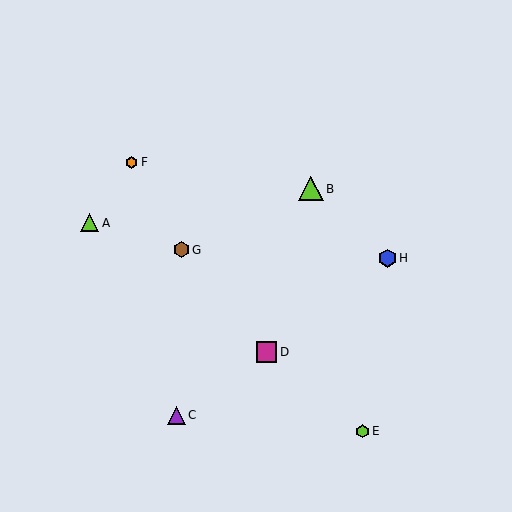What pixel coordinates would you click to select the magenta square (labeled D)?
Click at (266, 352) to select the magenta square D.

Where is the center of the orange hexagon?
The center of the orange hexagon is at (131, 162).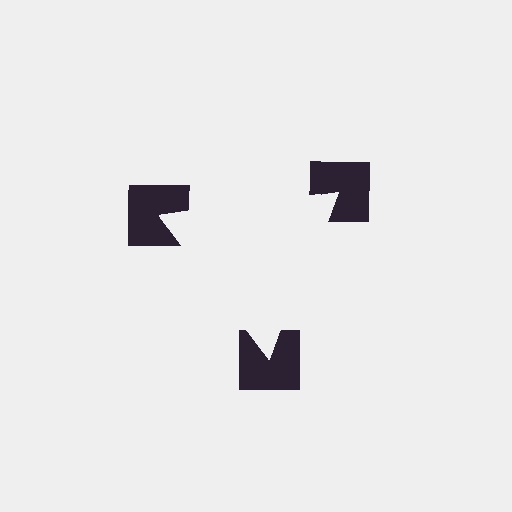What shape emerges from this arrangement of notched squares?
An illusory triangle — its edges are inferred from the aligned wedge cuts in the notched squares, not physically drawn.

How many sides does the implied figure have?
3 sides.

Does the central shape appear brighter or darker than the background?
It typically appears slightly brighter than the background, even though no actual brightness change is drawn.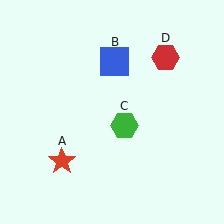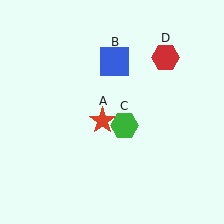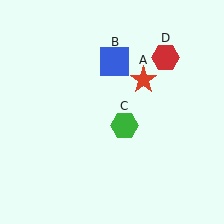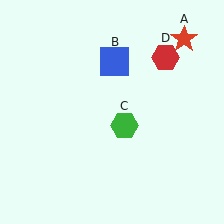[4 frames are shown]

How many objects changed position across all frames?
1 object changed position: red star (object A).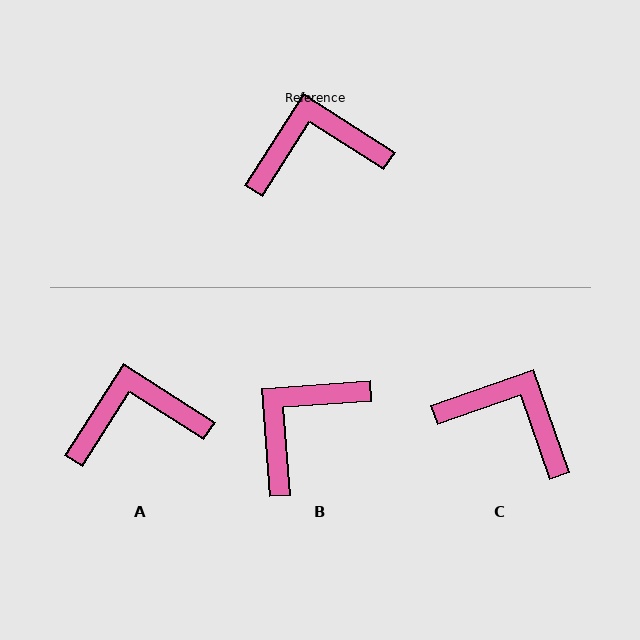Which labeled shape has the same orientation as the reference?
A.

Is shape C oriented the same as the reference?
No, it is off by about 38 degrees.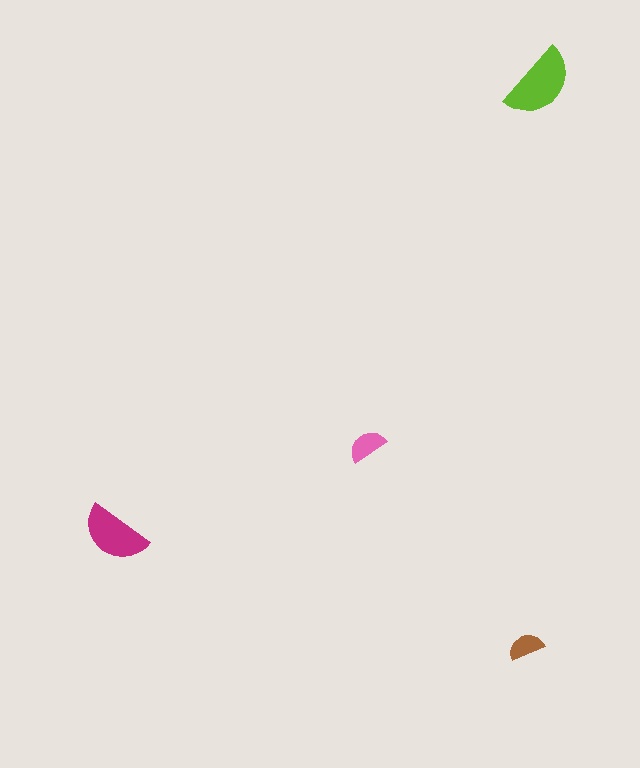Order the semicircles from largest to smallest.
the lime one, the magenta one, the pink one, the brown one.